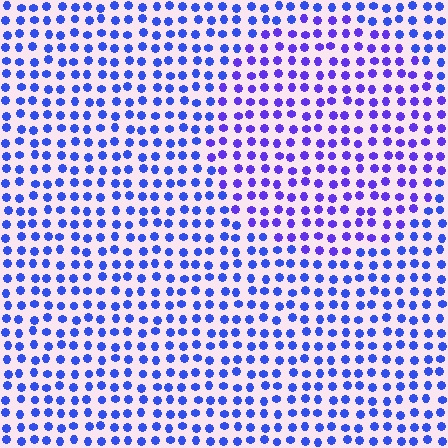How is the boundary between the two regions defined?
The boundary is defined purely by a slight shift in hue (about 26 degrees). Spacing, size, and orientation are identical on both sides.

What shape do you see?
I see a circle.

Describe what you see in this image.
The image is filled with small blue elements in a uniform arrangement. A circle-shaped region is visible where the elements are tinted to a slightly different hue, forming a subtle color boundary.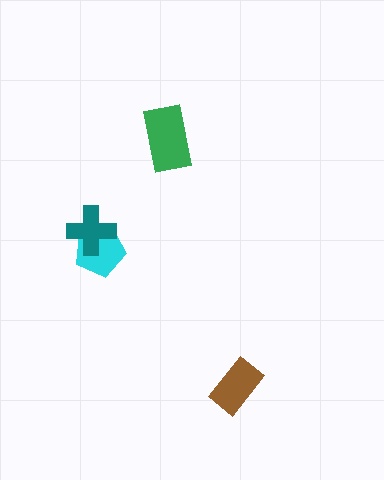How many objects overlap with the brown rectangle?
0 objects overlap with the brown rectangle.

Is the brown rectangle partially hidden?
No, no other shape covers it.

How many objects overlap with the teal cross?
1 object overlaps with the teal cross.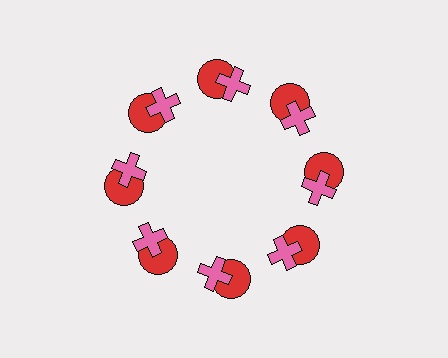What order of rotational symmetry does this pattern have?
This pattern has 8-fold rotational symmetry.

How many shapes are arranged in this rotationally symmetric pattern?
There are 16 shapes, arranged in 8 groups of 2.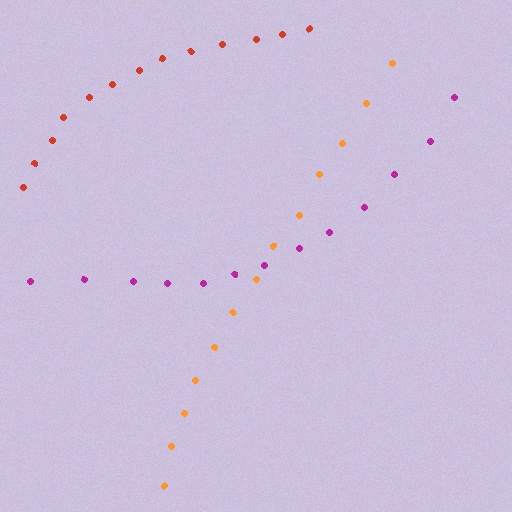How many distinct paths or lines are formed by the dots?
There are 3 distinct paths.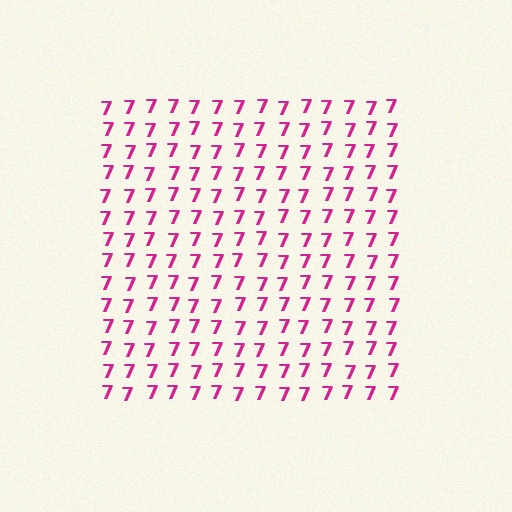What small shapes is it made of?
It is made of small digit 7's.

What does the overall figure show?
The overall figure shows a square.